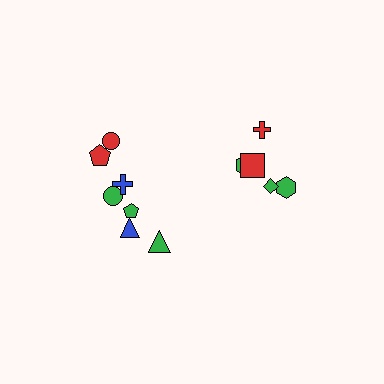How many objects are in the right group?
There are 5 objects.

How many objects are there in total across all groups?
There are 12 objects.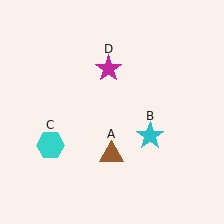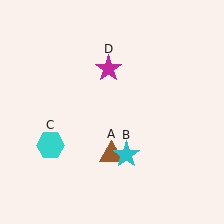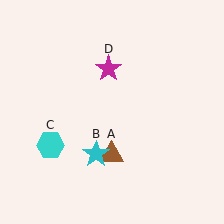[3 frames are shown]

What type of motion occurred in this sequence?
The cyan star (object B) rotated clockwise around the center of the scene.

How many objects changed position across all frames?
1 object changed position: cyan star (object B).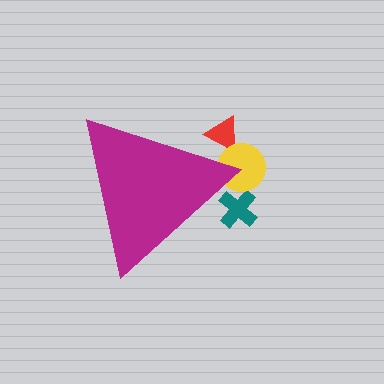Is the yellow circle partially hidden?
Yes, the yellow circle is partially hidden behind the magenta triangle.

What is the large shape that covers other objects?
A magenta triangle.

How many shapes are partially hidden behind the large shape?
3 shapes are partially hidden.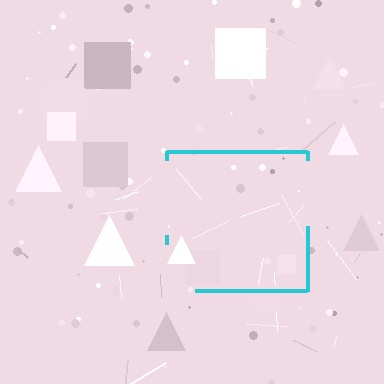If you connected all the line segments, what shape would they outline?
They would outline a square.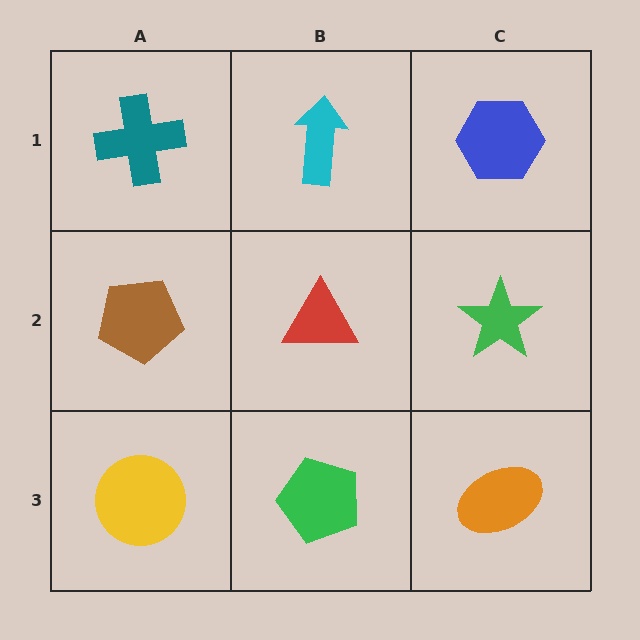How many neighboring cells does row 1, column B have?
3.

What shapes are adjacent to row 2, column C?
A blue hexagon (row 1, column C), an orange ellipse (row 3, column C), a red triangle (row 2, column B).